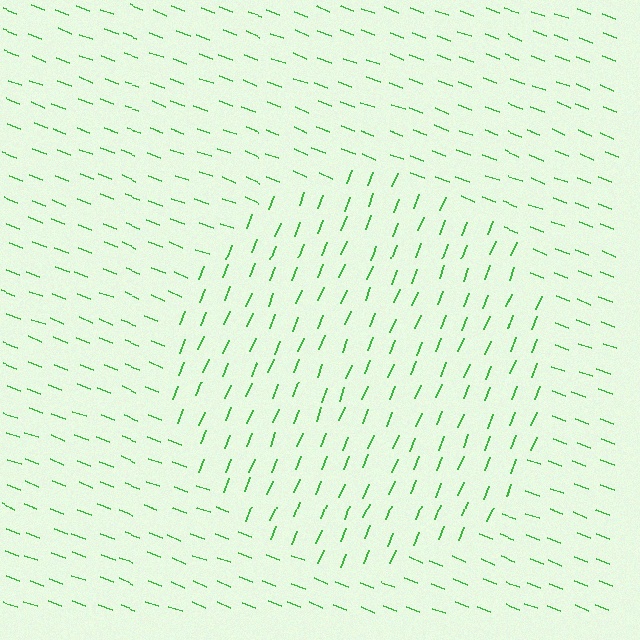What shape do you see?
I see a circle.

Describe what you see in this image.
The image is filled with small green line segments. A circle region in the image has lines oriented differently from the surrounding lines, creating a visible texture boundary.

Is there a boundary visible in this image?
Yes, there is a texture boundary formed by a change in line orientation.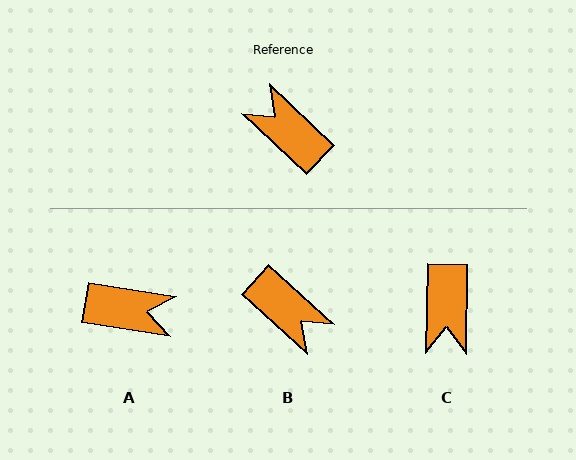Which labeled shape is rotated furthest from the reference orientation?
B, about 179 degrees away.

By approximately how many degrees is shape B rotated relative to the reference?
Approximately 179 degrees clockwise.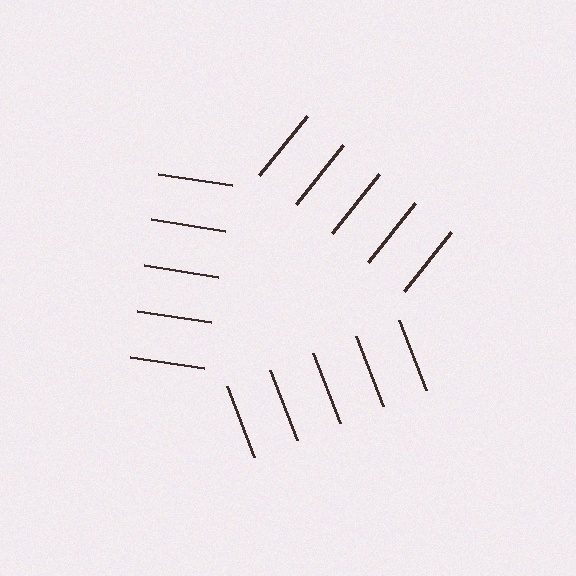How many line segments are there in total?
15 — 5 along each of the 3 edges.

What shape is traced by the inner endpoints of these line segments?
An illusory triangle — the line segments terminate on its edges but no continuous stroke is drawn.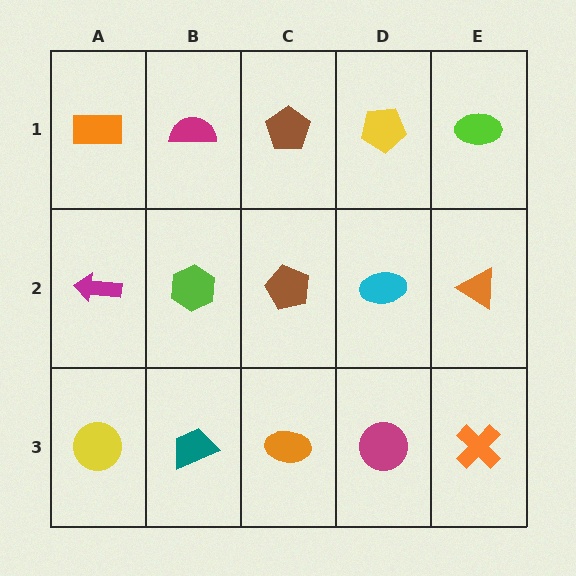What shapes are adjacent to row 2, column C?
A brown pentagon (row 1, column C), an orange ellipse (row 3, column C), a lime hexagon (row 2, column B), a cyan ellipse (row 2, column D).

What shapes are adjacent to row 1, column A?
A magenta arrow (row 2, column A), a magenta semicircle (row 1, column B).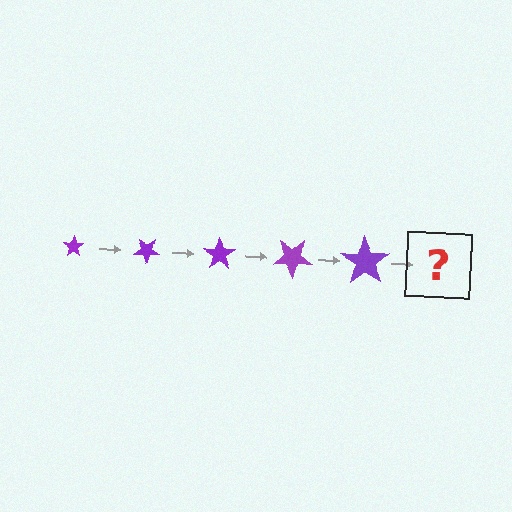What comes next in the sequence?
The next element should be a star, larger than the previous one and rotated 175 degrees from the start.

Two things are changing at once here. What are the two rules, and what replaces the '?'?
The two rules are that the star grows larger each step and it rotates 35 degrees each step. The '?' should be a star, larger than the previous one and rotated 175 degrees from the start.